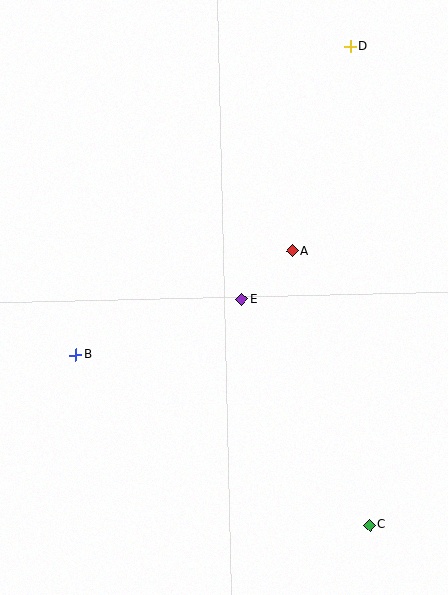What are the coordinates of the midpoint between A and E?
The midpoint between A and E is at (267, 275).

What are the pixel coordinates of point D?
Point D is at (351, 46).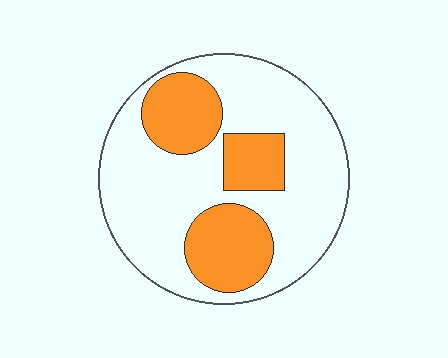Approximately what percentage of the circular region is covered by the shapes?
Approximately 30%.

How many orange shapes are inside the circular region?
3.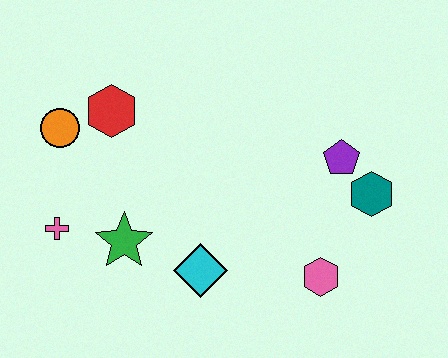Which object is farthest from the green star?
The teal hexagon is farthest from the green star.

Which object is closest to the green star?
The pink cross is closest to the green star.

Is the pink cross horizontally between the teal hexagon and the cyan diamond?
No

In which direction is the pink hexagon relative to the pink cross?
The pink hexagon is to the right of the pink cross.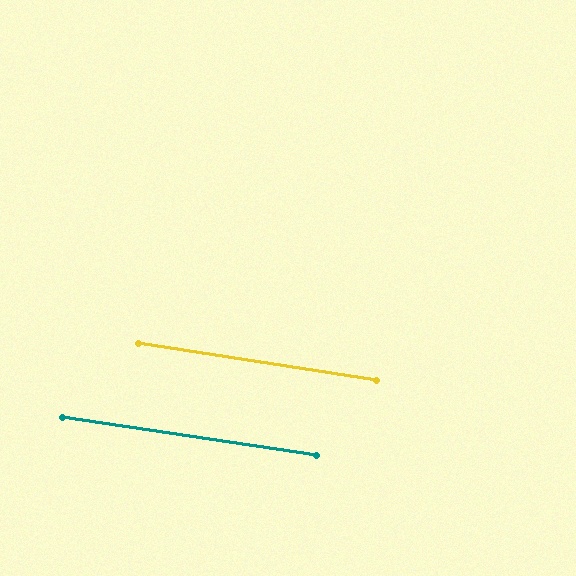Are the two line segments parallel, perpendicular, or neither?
Parallel — their directions differ by only 0.3°.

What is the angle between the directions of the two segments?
Approximately 0 degrees.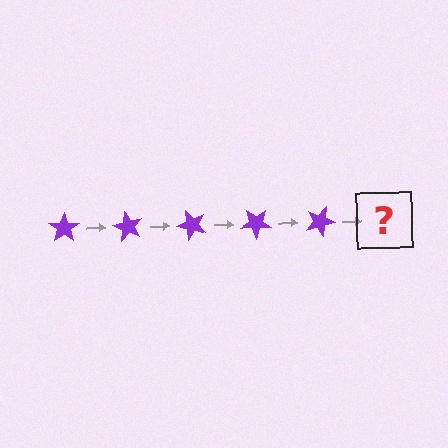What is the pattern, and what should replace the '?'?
The pattern is that the star rotates 60 degrees each step. The '?' should be a purple star rotated 300 degrees.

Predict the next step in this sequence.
The next step is a purple star rotated 300 degrees.